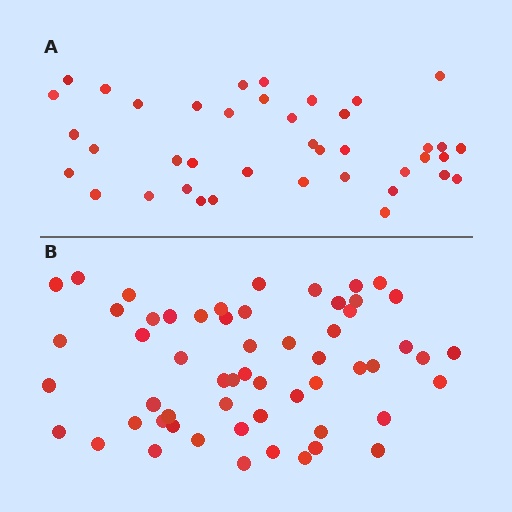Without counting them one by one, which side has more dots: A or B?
Region B (the bottom region) has more dots.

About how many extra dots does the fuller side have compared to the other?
Region B has approximately 15 more dots than region A.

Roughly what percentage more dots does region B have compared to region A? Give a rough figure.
About 40% more.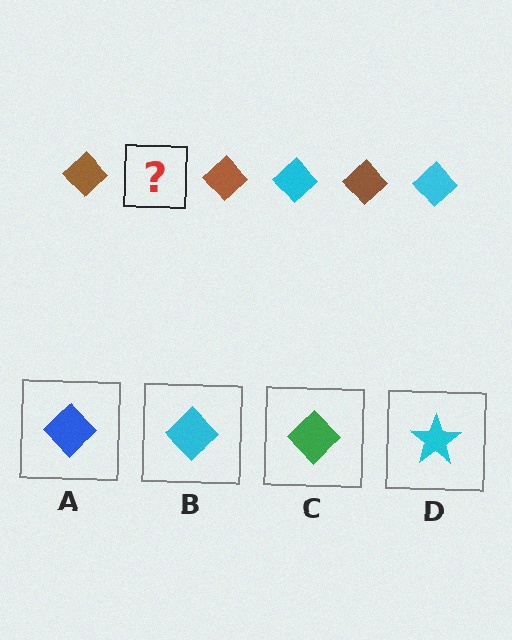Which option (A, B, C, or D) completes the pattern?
B.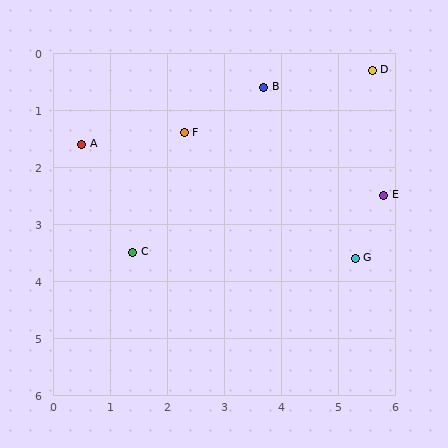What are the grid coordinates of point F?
Point F is at approximately (2.3, 1.4).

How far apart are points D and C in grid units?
Points D and C are about 5.3 grid units apart.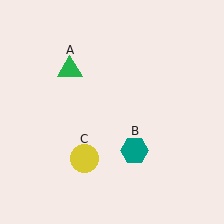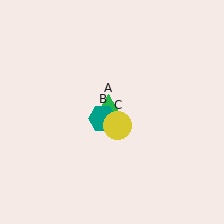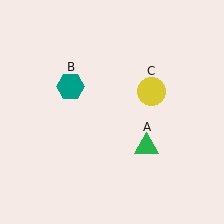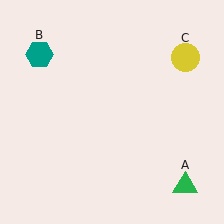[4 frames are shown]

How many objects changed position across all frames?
3 objects changed position: green triangle (object A), teal hexagon (object B), yellow circle (object C).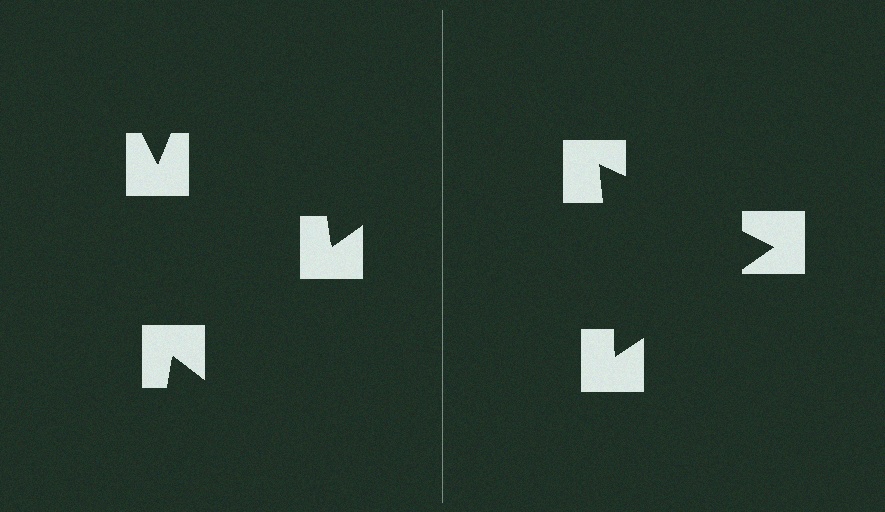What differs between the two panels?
The notched squares are positioned identically on both sides; only the wedge orientations differ. On the right they align to a triangle; on the left they are misaligned.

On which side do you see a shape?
An illusory triangle appears on the right side. On the left side the wedge cuts are rotated, so no coherent shape forms.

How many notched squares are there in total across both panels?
6 — 3 on each side.